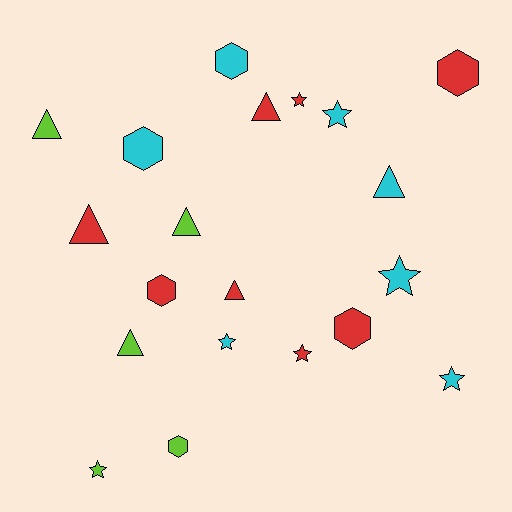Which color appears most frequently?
Red, with 8 objects.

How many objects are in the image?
There are 20 objects.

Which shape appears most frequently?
Triangle, with 7 objects.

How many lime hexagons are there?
There is 1 lime hexagon.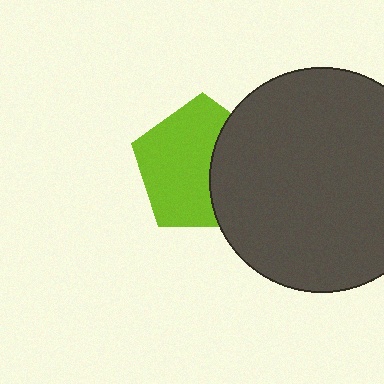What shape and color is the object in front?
The object in front is a dark gray circle.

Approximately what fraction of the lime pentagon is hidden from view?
Roughly 37% of the lime pentagon is hidden behind the dark gray circle.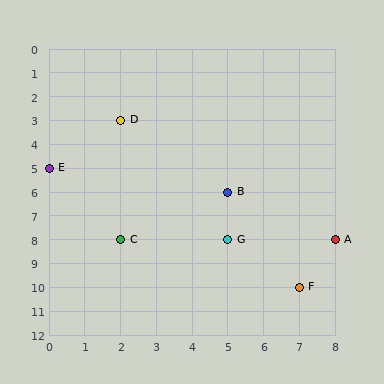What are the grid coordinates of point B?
Point B is at grid coordinates (5, 6).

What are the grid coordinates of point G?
Point G is at grid coordinates (5, 8).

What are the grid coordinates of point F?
Point F is at grid coordinates (7, 10).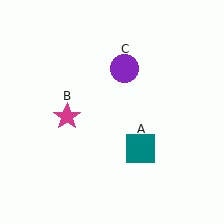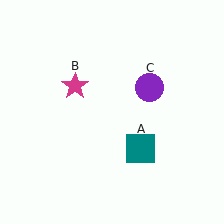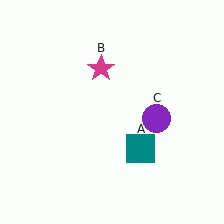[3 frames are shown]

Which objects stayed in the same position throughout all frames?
Teal square (object A) remained stationary.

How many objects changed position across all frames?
2 objects changed position: magenta star (object B), purple circle (object C).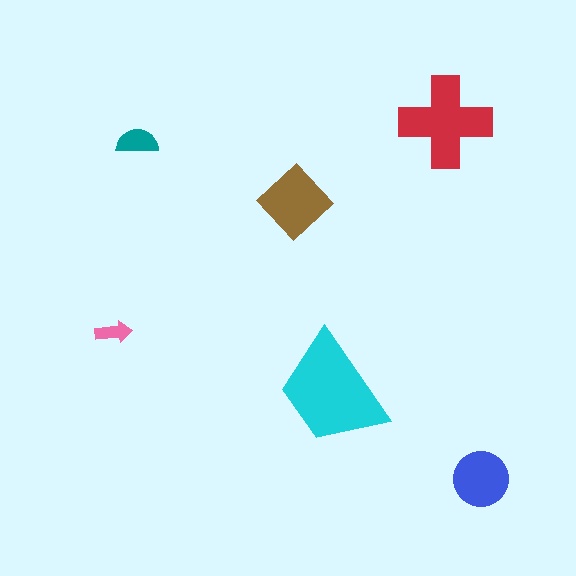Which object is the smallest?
The pink arrow.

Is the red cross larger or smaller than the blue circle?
Larger.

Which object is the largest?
The cyan trapezoid.